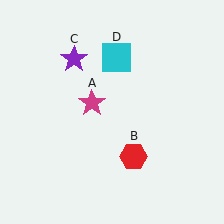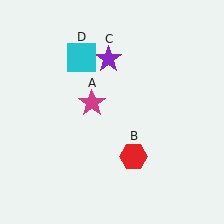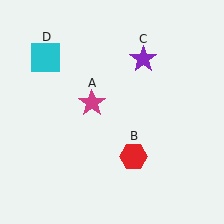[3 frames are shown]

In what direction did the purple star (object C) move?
The purple star (object C) moved right.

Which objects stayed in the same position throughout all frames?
Magenta star (object A) and red hexagon (object B) remained stationary.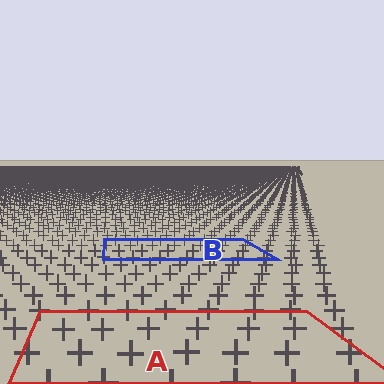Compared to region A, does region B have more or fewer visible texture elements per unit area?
Region B has more texture elements per unit area — they are packed more densely because it is farther away.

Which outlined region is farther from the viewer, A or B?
Region B is farther from the viewer — the texture elements inside it appear smaller and more densely packed.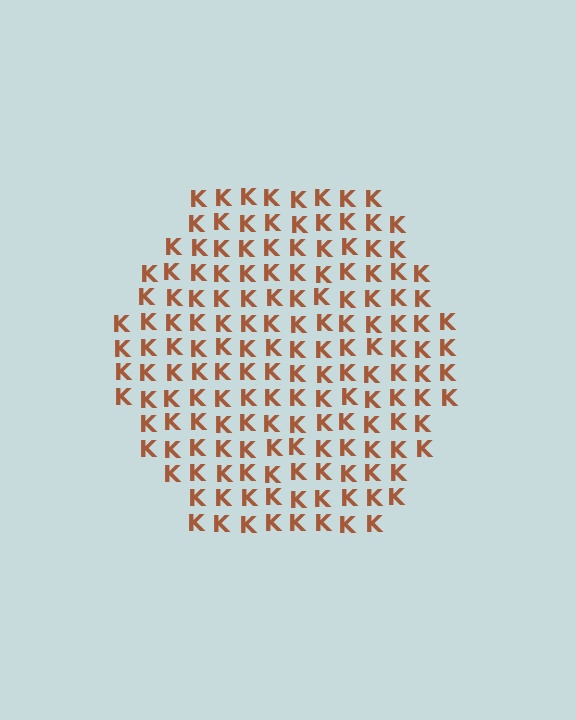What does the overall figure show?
The overall figure shows a hexagon.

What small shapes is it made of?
It is made of small letter K's.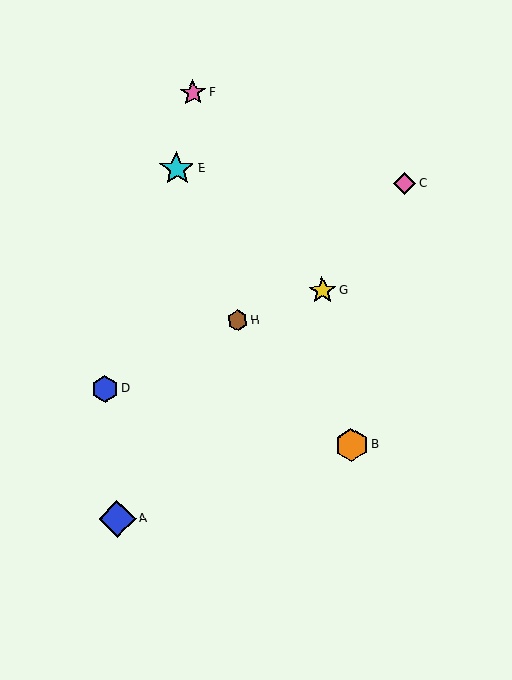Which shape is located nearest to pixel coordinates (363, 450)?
The orange hexagon (labeled B) at (351, 445) is nearest to that location.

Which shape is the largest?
The blue diamond (labeled A) is the largest.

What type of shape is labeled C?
Shape C is a pink diamond.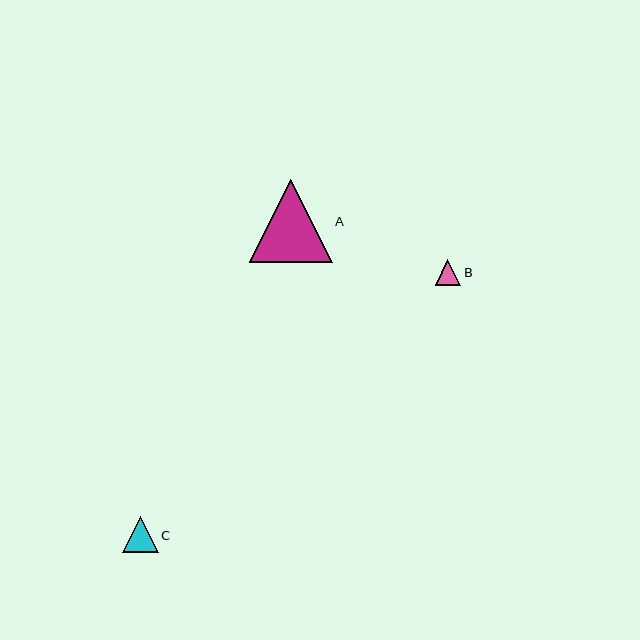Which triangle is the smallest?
Triangle B is the smallest with a size of approximately 26 pixels.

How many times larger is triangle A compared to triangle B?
Triangle A is approximately 3.2 times the size of triangle B.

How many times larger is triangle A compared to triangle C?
Triangle A is approximately 2.3 times the size of triangle C.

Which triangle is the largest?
Triangle A is the largest with a size of approximately 83 pixels.